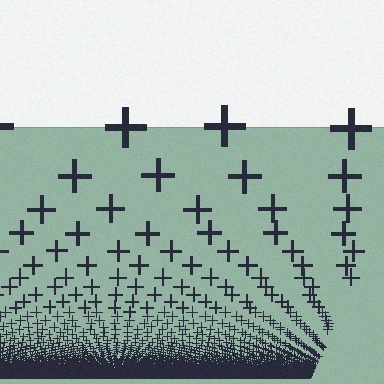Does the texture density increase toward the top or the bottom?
Density increases toward the bottom.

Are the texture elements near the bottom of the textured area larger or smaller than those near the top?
Smaller. The gradient is inverted — elements near the bottom are smaller and denser.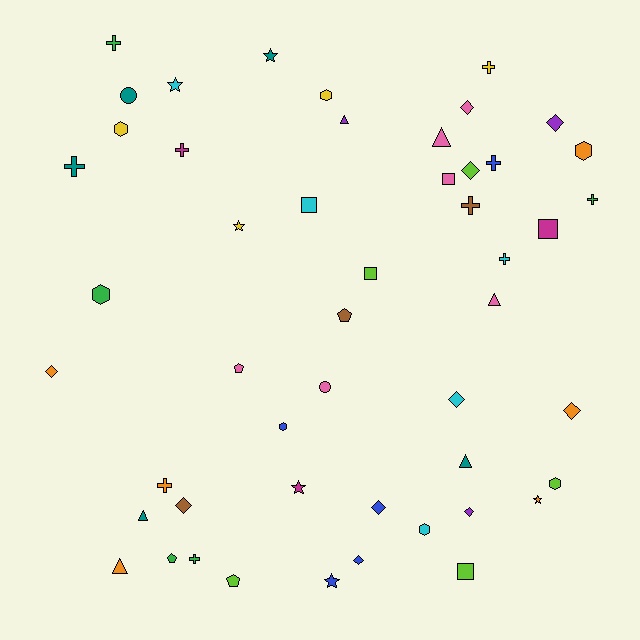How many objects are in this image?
There are 50 objects.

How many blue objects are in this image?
There are 5 blue objects.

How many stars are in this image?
There are 6 stars.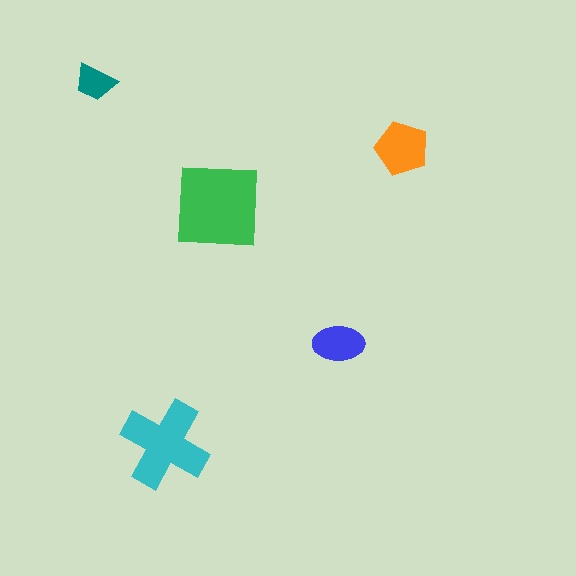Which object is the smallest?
The teal trapezoid.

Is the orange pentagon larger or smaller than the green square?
Smaller.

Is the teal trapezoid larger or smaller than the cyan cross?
Smaller.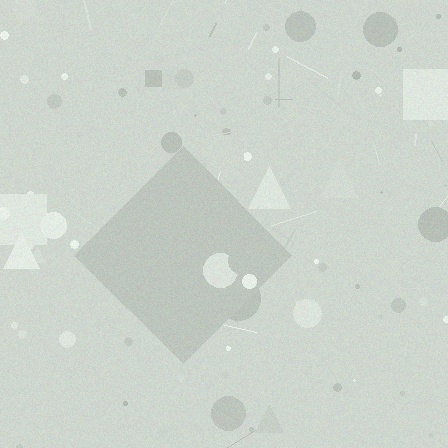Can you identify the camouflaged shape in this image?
The camouflaged shape is a diamond.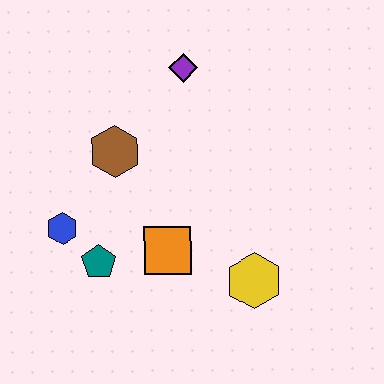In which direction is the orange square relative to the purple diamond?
The orange square is below the purple diamond.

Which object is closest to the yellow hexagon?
The orange square is closest to the yellow hexagon.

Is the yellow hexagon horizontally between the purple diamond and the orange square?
No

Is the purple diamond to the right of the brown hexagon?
Yes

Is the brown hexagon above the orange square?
Yes